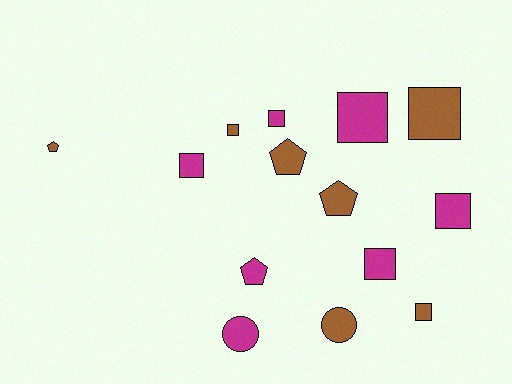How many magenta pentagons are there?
There is 1 magenta pentagon.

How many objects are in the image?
There are 14 objects.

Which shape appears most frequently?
Square, with 8 objects.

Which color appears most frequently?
Brown, with 7 objects.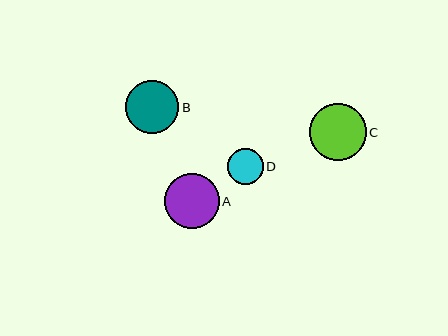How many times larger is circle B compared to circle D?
Circle B is approximately 1.5 times the size of circle D.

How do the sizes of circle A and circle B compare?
Circle A and circle B are approximately the same size.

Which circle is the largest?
Circle C is the largest with a size of approximately 57 pixels.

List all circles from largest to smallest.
From largest to smallest: C, A, B, D.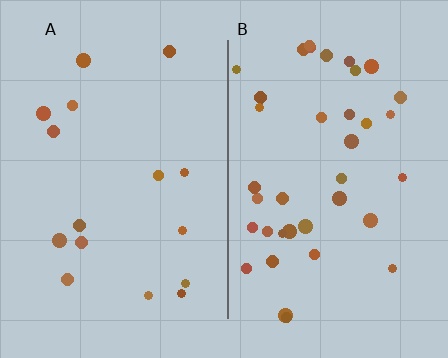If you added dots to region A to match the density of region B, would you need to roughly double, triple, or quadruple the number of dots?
Approximately double.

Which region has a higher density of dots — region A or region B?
B (the right).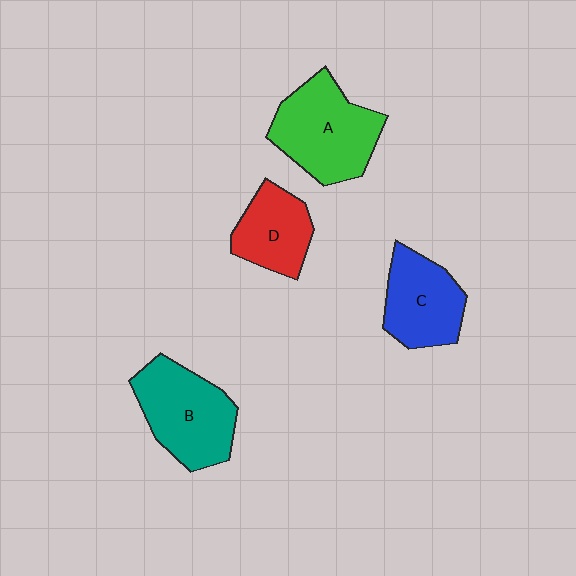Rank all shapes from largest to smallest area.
From largest to smallest: A (green), B (teal), C (blue), D (red).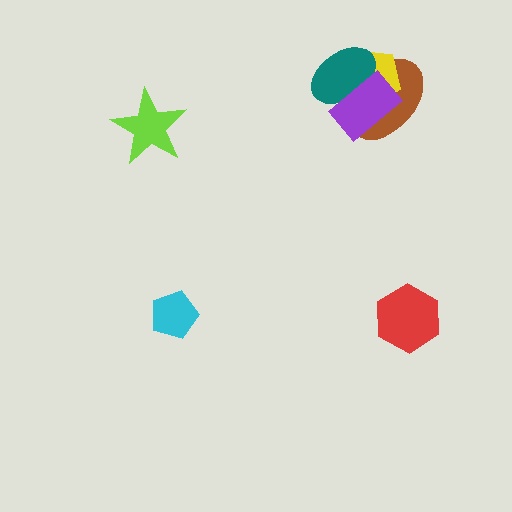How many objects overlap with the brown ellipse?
3 objects overlap with the brown ellipse.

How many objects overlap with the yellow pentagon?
3 objects overlap with the yellow pentagon.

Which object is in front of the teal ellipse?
The purple rectangle is in front of the teal ellipse.